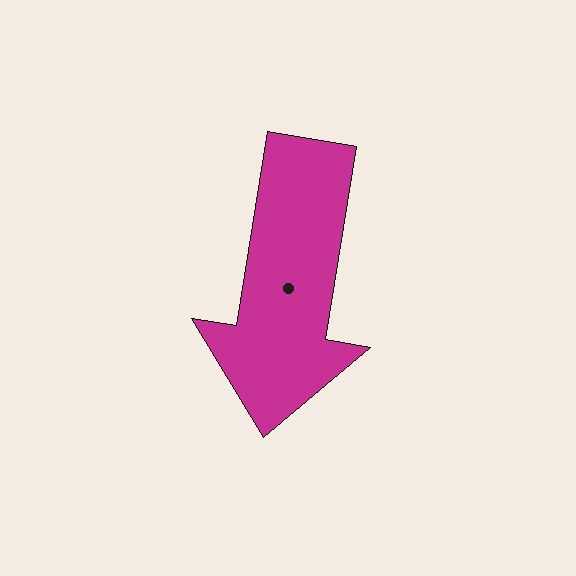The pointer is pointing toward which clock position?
Roughly 6 o'clock.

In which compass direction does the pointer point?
South.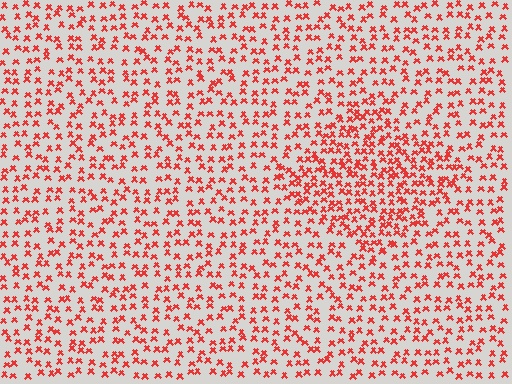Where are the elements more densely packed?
The elements are more densely packed inside the diamond boundary.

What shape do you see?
I see a diamond.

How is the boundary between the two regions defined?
The boundary is defined by a change in element density (approximately 1.7x ratio). All elements are the same color, size, and shape.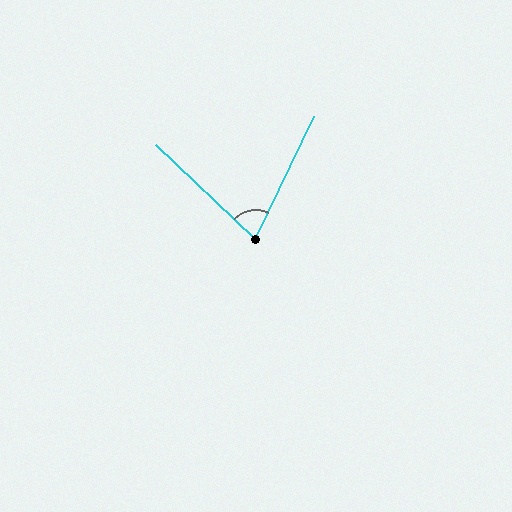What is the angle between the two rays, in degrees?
Approximately 72 degrees.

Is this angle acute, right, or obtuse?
It is acute.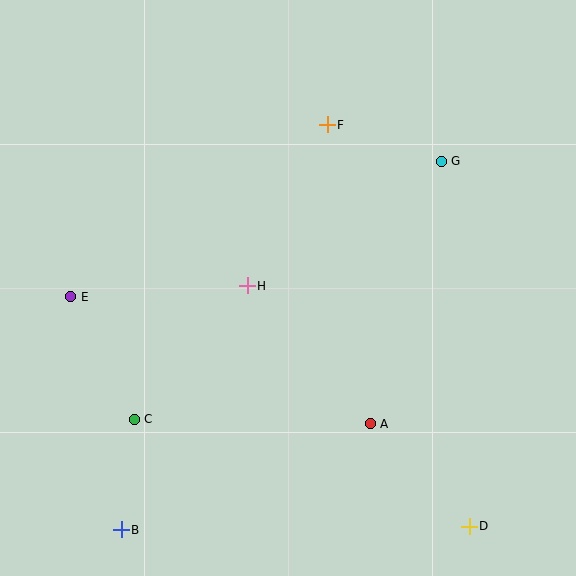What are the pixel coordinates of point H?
Point H is at (247, 286).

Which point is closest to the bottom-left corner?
Point B is closest to the bottom-left corner.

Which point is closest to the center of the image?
Point H at (247, 286) is closest to the center.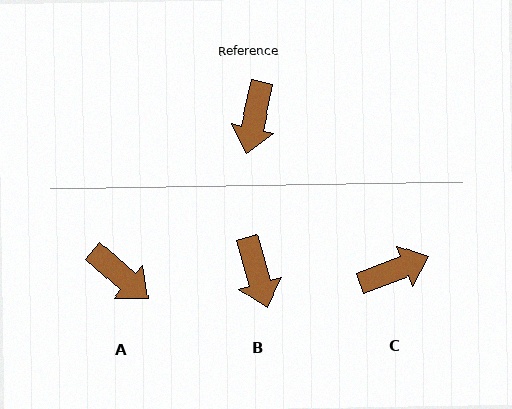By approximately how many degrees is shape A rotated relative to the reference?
Approximately 61 degrees counter-clockwise.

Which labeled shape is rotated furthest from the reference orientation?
C, about 124 degrees away.